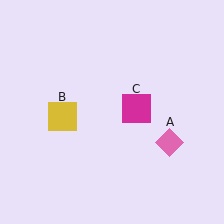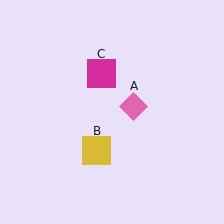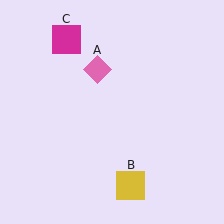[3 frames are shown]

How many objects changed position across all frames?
3 objects changed position: pink diamond (object A), yellow square (object B), magenta square (object C).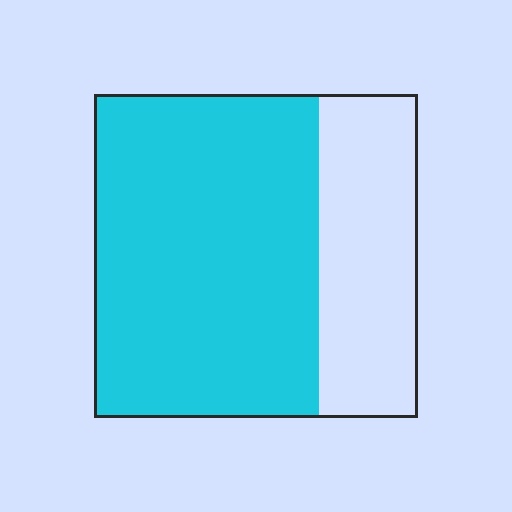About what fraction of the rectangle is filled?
About two thirds (2/3).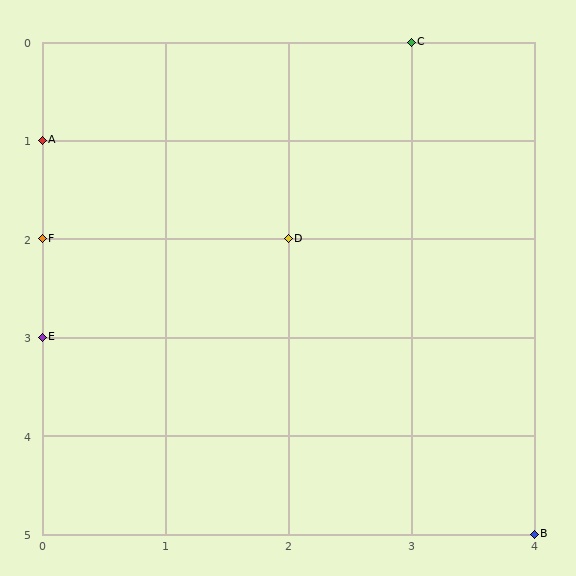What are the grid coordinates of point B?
Point B is at grid coordinates (4, 5).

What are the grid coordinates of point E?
Point E is at grid coordinates (0, 3).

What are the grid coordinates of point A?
Point A is at grid coordinates (0, 1).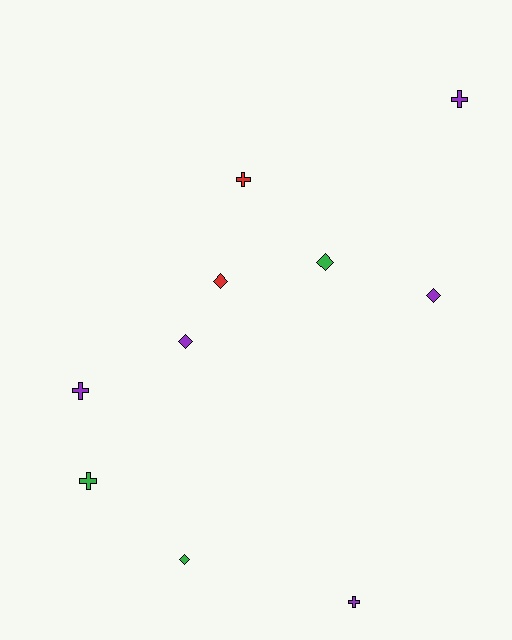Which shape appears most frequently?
Cross, with 5 objects.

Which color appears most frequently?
Purple, with 5 objects.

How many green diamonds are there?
There are 2 green diamonds.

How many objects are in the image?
There are 10 objects.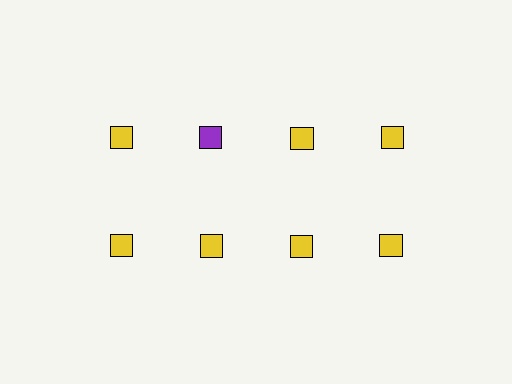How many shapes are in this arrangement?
There are 8 shapes arranged in a grid pattern.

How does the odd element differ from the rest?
It has a different color: purple instead of yellow.